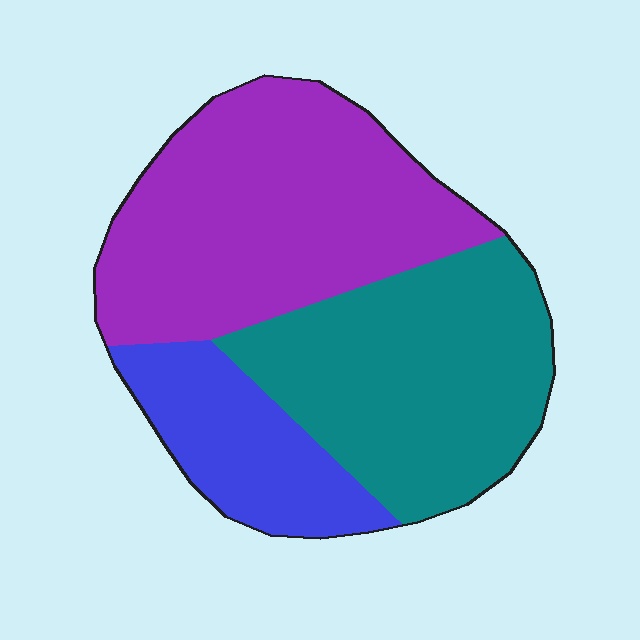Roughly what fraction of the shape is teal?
Teal covers roughly 40% of the shape.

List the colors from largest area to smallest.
From largest to smallest: purple, teal, blue.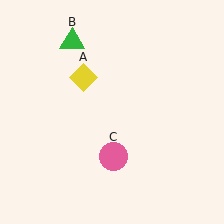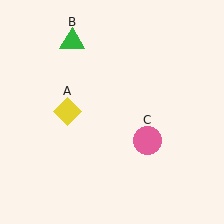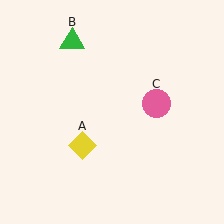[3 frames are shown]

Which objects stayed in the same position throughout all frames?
Green triangle (object B) remained stationary.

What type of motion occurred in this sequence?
The yellow diamond (object A), pink circle (object C) rotated counterclockwise around the center of the scene.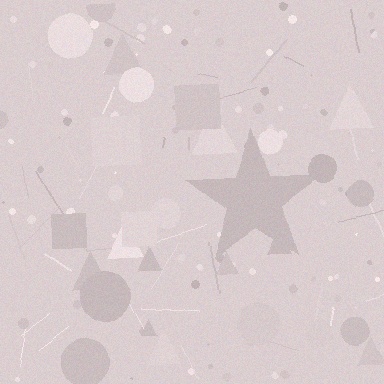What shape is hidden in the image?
A star is hidden in the image.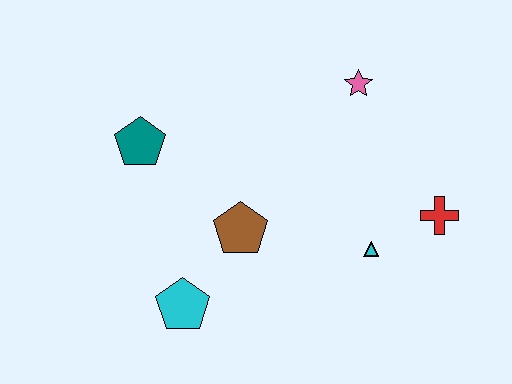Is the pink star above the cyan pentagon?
Yes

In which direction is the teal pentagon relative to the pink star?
The teal pentagon is to the left of the pink star.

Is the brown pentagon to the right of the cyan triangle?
No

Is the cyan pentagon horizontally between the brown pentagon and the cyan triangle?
No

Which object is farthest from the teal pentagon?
The red cross is farthest from the teal pentagon.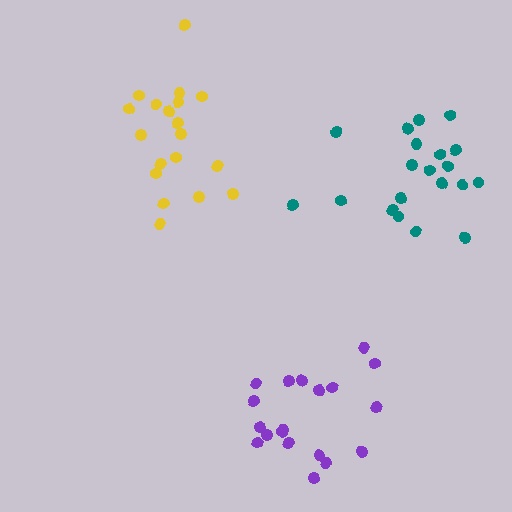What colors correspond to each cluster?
The clusters are colored: teal, purple, yellow.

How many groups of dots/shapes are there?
There are 3 groups.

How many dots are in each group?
Group 1: 20 dots, Group 2: 19 dots, Group 3: 19 dots (58 total).